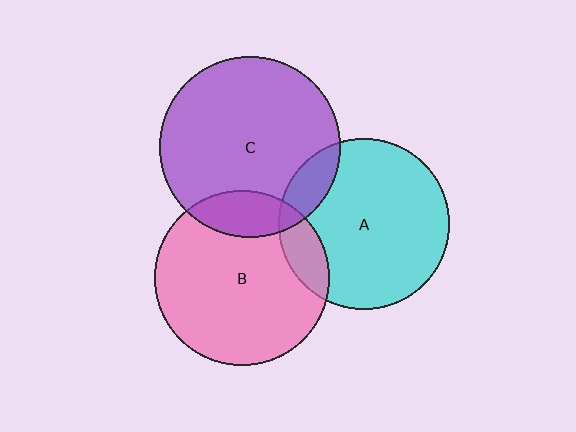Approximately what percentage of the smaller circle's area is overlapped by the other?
Approximately 15%.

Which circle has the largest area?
Circle C (purple).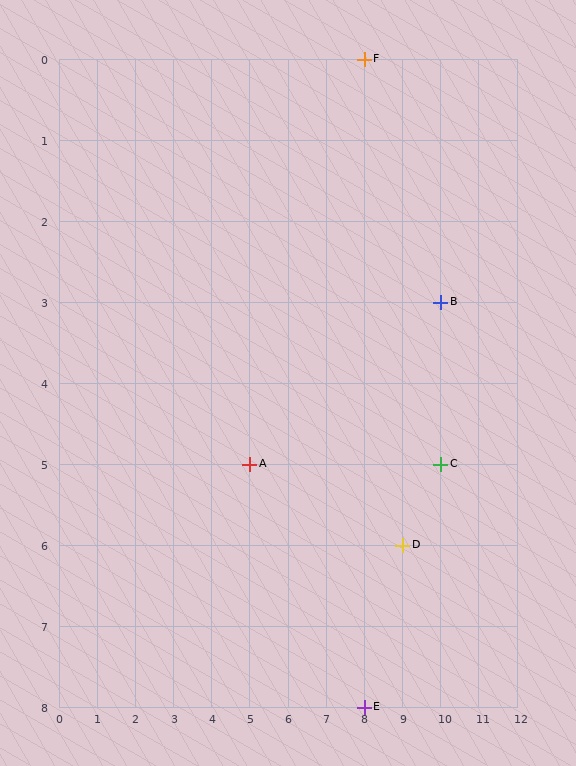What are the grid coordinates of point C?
Point C is at grid coordinates (10, 5).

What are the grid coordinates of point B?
Point B is at grid coordinates (10, 3).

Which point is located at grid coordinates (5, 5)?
Point A is at (5, 5).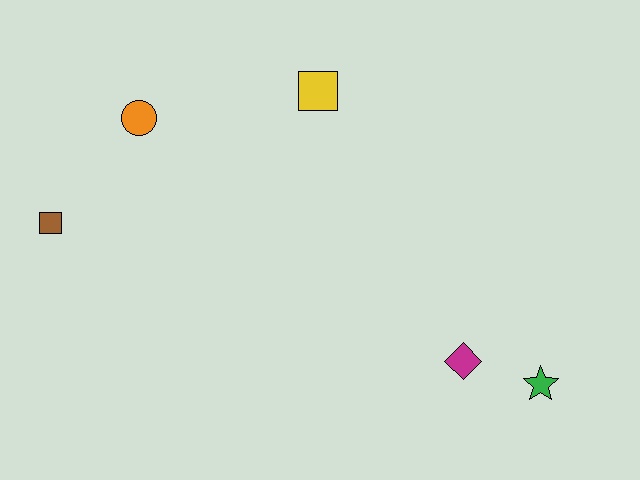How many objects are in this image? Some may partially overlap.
There are 5 objects.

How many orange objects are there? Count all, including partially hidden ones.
There is 1 orange object.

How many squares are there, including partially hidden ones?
There are 2 squares.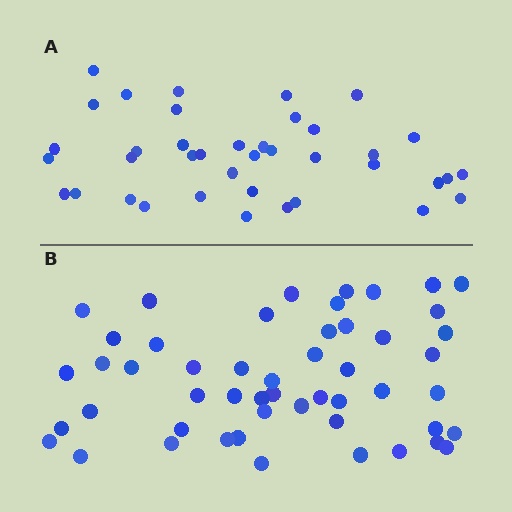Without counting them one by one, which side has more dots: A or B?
Region B (the bottom region) has more dots.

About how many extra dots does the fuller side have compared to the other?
Region B has roughly 12 or so more dots than region A.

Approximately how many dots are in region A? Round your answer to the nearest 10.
About 40 dots. (The exact count is 39, which rounds to 40.)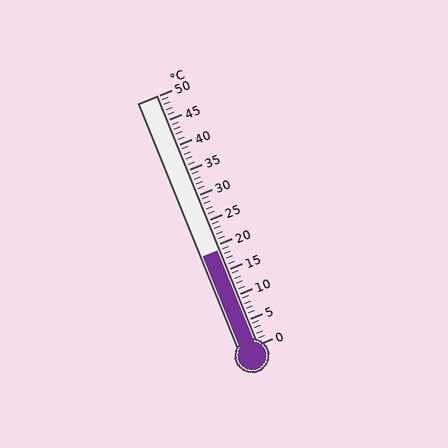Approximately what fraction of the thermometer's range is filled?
The thermometer is filled to approximately 40% of its range.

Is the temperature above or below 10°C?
The temperature is above 10°C.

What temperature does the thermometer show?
The thermometer shows approximately 19°C.